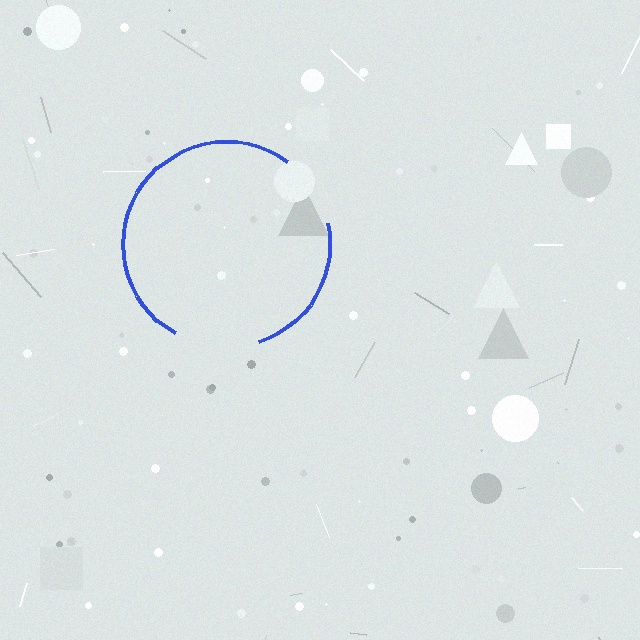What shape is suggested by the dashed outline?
The dashed outline suggests a circle.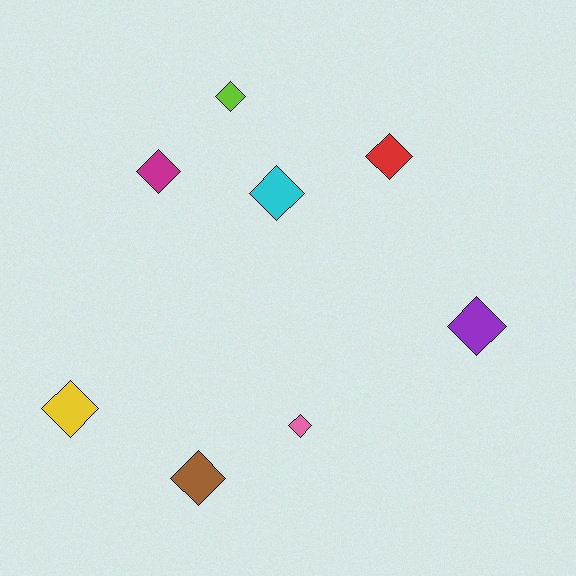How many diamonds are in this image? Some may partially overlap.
There are 8 diamonds.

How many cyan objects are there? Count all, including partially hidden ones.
There is 1 cyan object.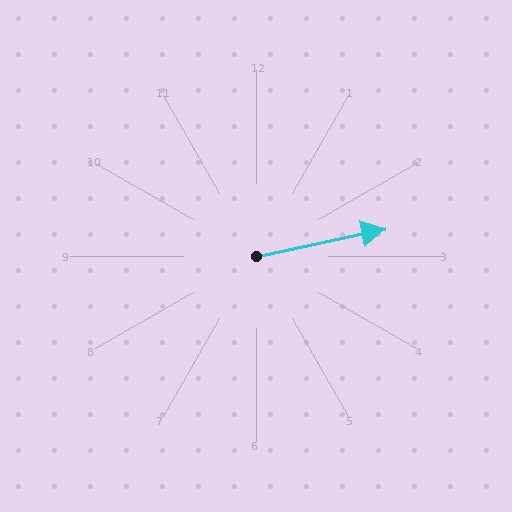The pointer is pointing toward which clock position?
Roughly 3 o'clock.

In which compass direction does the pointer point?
East.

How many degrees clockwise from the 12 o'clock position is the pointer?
Approximately 78 degrees.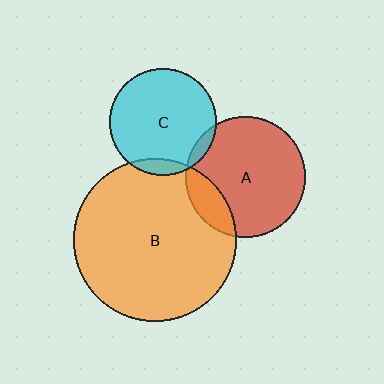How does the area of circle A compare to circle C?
Approximately 1.3 times.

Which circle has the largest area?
Circle B (orange).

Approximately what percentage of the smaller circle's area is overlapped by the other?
Approximately 10%.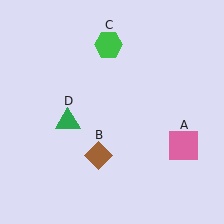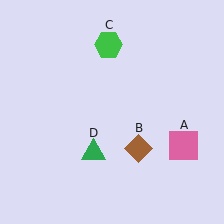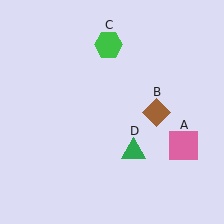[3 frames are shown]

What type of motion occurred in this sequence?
The brown diamond (object B), green triangle (object D) rotated counterclockwise around the center of the scene.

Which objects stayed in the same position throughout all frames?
Pink square (object A) and green hexagon (object C) remained stationary.